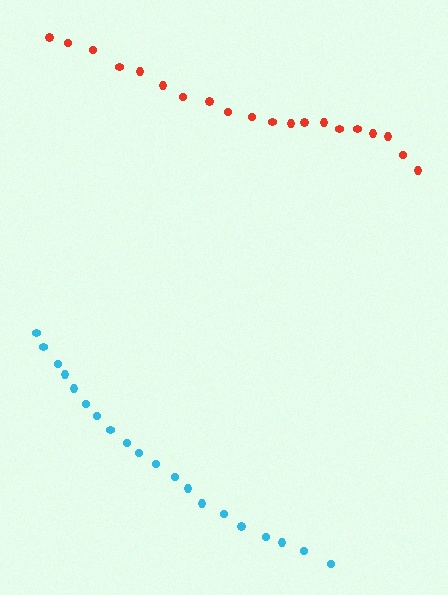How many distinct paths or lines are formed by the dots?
There are 2 distinct paths.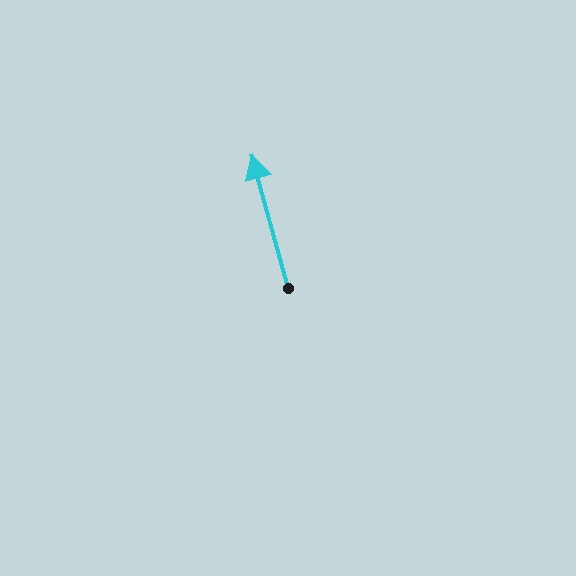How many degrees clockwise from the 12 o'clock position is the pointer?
Approximately 345 degrees.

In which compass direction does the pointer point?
North.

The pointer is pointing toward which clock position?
Roughly 11 o'clock.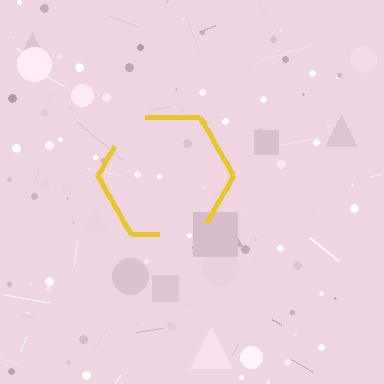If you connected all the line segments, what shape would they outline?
They would outline a hexagon.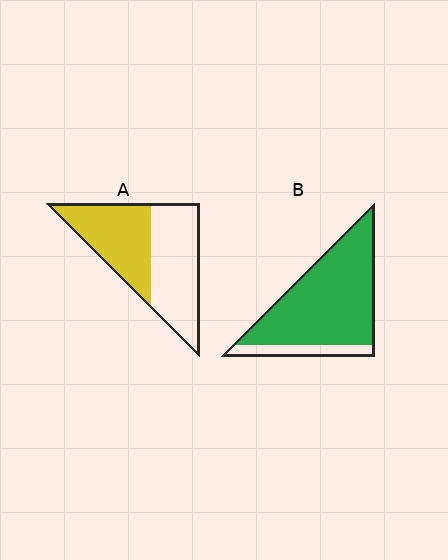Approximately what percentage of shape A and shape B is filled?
A is approximately 45% and B is approximately 85%.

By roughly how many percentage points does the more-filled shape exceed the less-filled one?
By roughly 40 percentage points (B over A).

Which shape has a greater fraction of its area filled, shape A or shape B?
Shape B.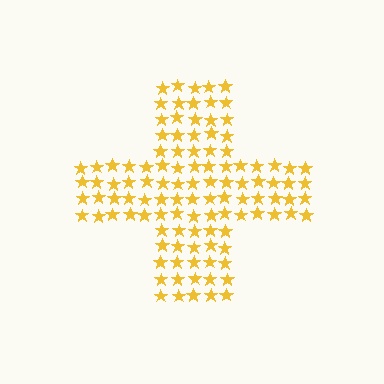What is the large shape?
The large shape is a cross.